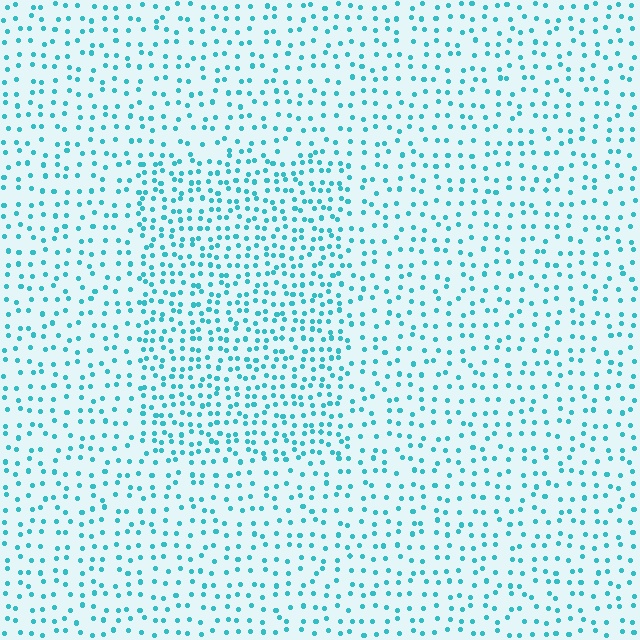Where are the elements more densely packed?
The elements are more densely packed inside the rectangle boundary.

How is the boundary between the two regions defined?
The boundary is defined by a change in element density (approximately 1.7x ratio). All elements are the same color, size, and shape.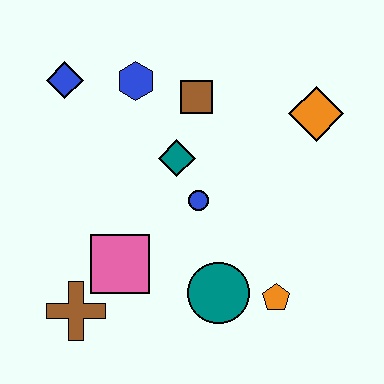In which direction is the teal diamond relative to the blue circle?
The teal diamond is above the blue circle.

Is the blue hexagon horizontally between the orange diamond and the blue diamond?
Yes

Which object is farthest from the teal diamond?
The brown cross is farthest from the teal diamond.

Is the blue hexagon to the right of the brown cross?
Yes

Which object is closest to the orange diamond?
The brown square is closest to the orange diamond.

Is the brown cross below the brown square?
Yes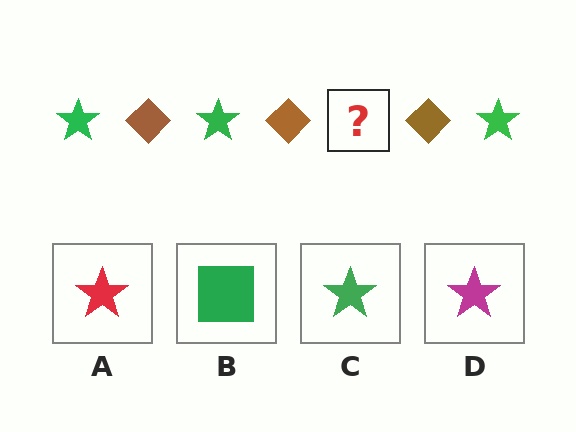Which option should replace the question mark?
Option C.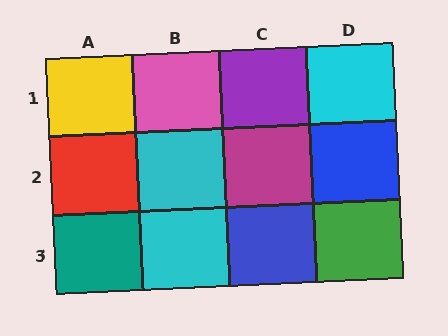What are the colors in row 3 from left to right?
Teal, cyan, blue, green.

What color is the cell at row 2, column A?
Red.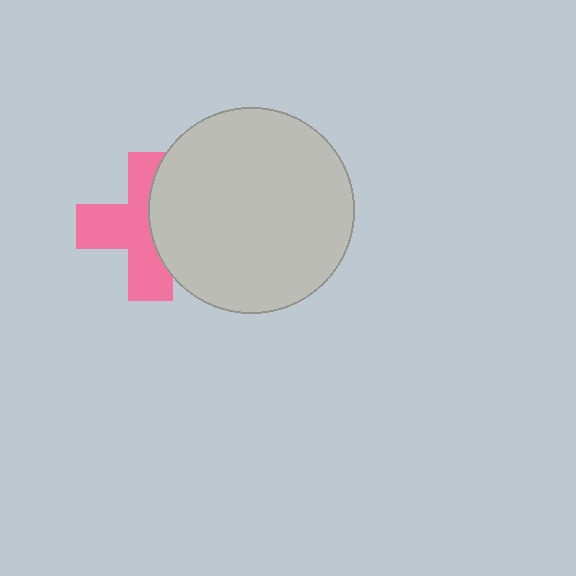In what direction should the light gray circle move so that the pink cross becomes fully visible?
The light gray circle should move right. That is the shortest direction to clear the overlap and leave the pink cross fully visible.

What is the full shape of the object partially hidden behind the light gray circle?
The partially hidden object is a pink cross.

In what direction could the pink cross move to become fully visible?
The pink cross could move left. That would shift it out from behind the light gray circle entirely.